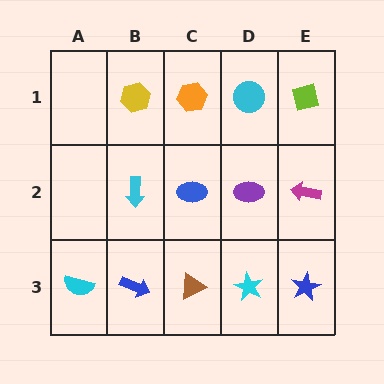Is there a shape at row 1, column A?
No, that cell is empty.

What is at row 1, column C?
An orange hexagon.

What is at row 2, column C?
A blue ellipse.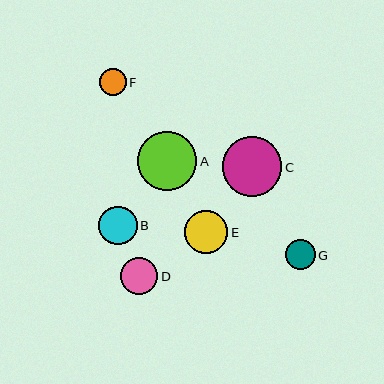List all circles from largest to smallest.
From largest to smallest: A, C, E, B, D, G, F.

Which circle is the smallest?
Circle F is the smallest with a size of approximately 27 pixels.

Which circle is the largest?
Circle A is the largest with a size of approximately 60 pixels.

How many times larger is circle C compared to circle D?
Circle C is approximately 1.6 times the size of circle D.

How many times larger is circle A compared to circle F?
Circle A is approximately 2.2 times the size of circle F.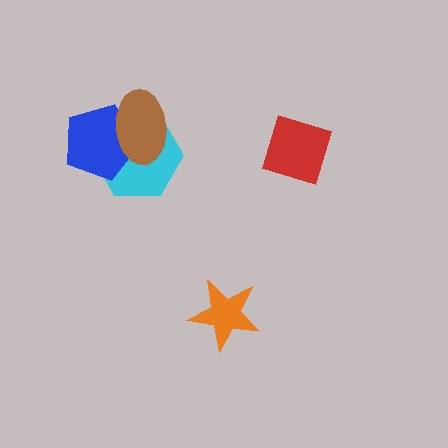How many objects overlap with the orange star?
0 objects overlap with the orange star.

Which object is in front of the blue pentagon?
The brown ellipse is in front of the blue pentagon.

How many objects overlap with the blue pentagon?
2 objects overlap with the blue pentagon.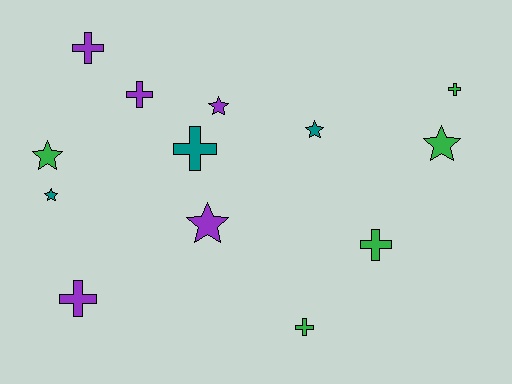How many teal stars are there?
There are 2 teal stars.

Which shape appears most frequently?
Cross, with 7 objects.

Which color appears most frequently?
Green, with 5 objects.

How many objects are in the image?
There are 13 objects.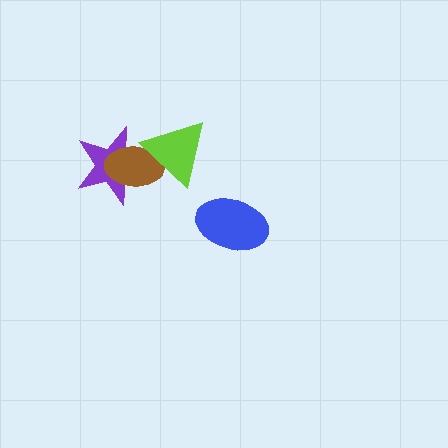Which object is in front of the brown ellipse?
The lime triangle is in front of the brown ellipse.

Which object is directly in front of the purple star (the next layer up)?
The brown ellipse is directly in front of the purple star.